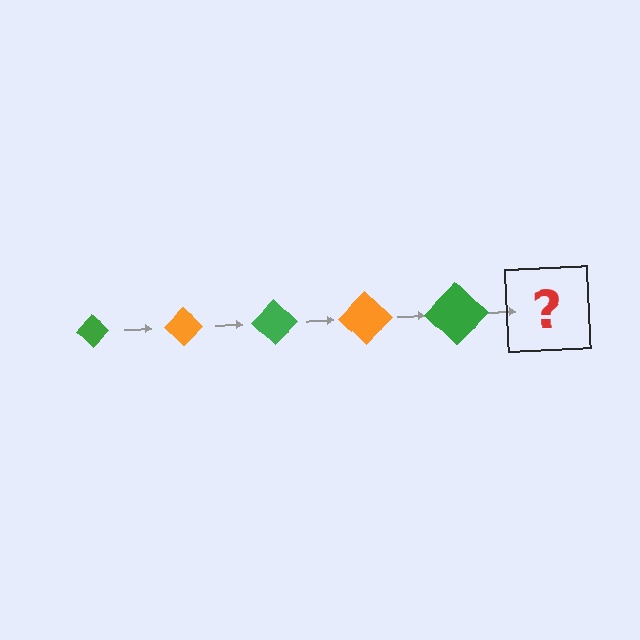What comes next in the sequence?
The next element should be an orange diamond, larger than the previous one.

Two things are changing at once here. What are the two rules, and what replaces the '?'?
The two rules are that the diamond grows larger each step and the color cycles through green and orange. The '?' should be an orange diamond, larger than the previous one.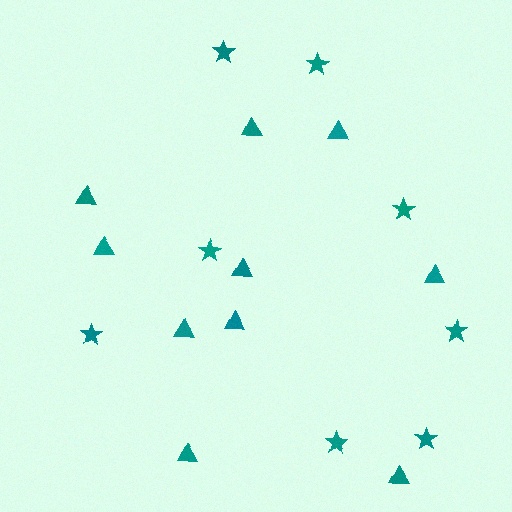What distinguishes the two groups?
There are 2 groups: one group of stars (8) and one group of triangles (10).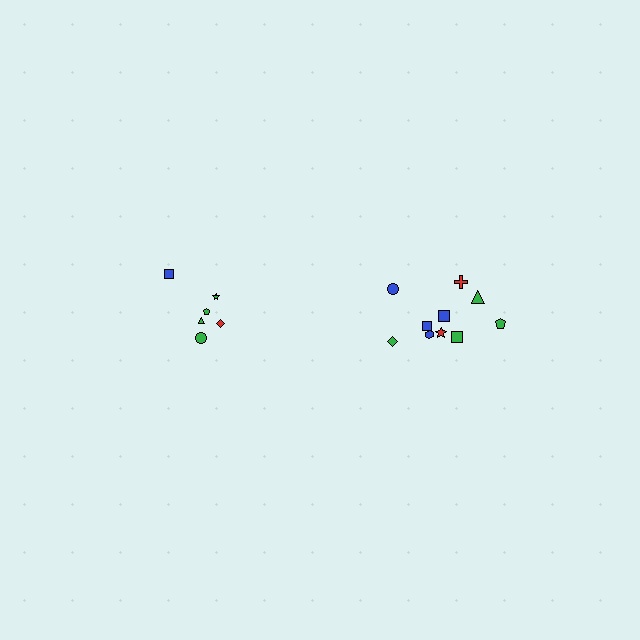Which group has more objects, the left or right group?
The right group.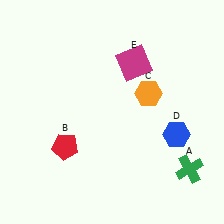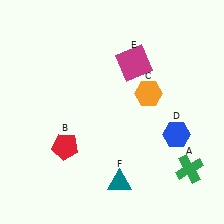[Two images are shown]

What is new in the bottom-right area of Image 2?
A teal triangle (F) was added in the bottom-right area of Image 2.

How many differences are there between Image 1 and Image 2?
There is 1 difference between the two images.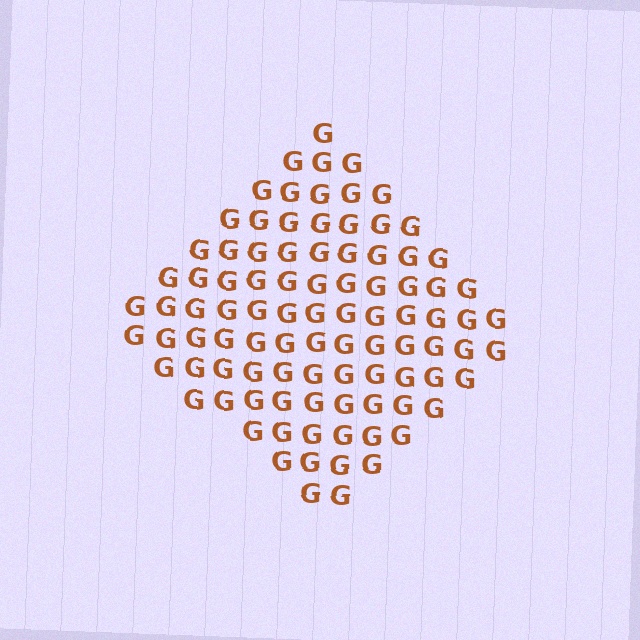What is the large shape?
The large shape is a diamond.